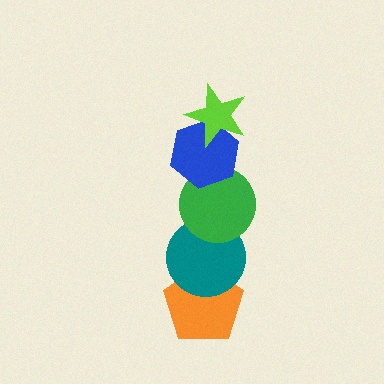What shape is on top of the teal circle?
The green circle is on top of the teal circle.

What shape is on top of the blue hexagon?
The lime star is on top of the blue hexagon.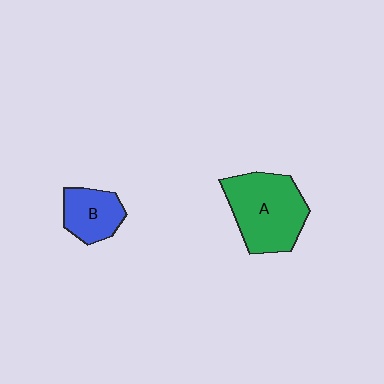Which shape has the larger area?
Shape A (green).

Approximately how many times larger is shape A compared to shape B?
Approximately 1.9 times.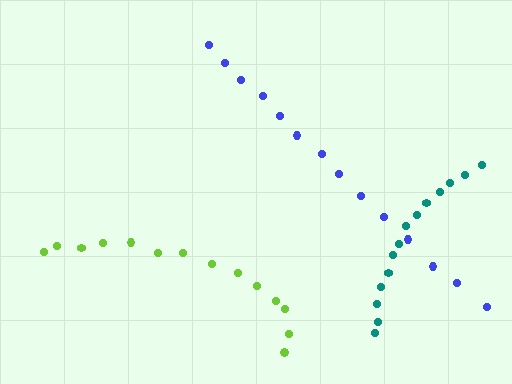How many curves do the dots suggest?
There are 3 distinct paths.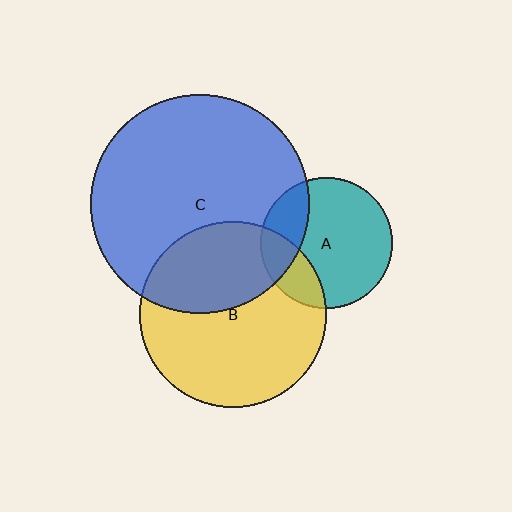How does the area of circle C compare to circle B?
Approximately 1.4 times.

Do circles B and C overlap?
Yes.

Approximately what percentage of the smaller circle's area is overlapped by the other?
Approximately 35%.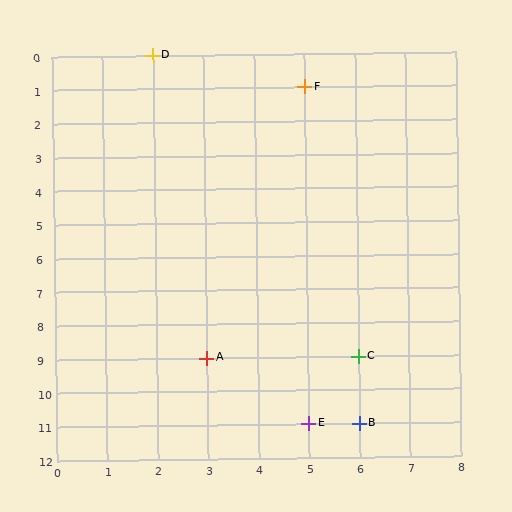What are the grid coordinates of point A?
Point A is at grid coordinates (3, 9).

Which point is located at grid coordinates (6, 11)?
Point B is at (6, 11).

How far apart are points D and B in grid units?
Points D and B are 4 columns and 11 rows apart (about 11.7 grid units diagonally).